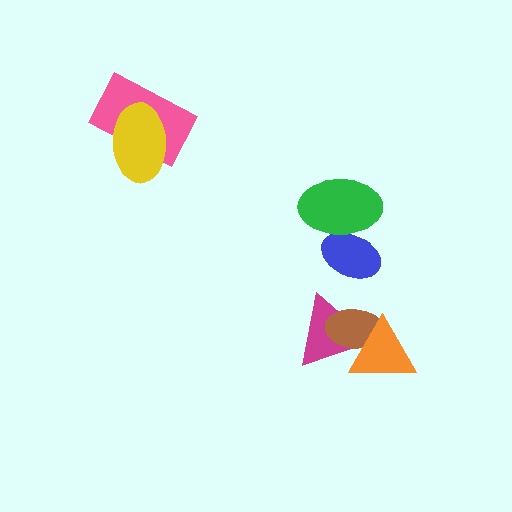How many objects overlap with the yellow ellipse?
1 object overlaps with the yellow ellipse.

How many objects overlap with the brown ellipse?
2 objects overlap with the brown ellipse.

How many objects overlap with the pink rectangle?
1 object overlaps with the pink rectangle.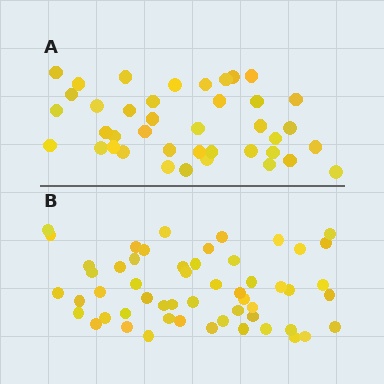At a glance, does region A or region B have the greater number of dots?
Region B (the bottom region) has more dots.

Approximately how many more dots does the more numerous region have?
Region B has approximately 15 more dots than region A.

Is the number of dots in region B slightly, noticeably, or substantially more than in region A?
Region B has noticeably more, but not dramatically so. The ratio is roughly 1.4 to 1.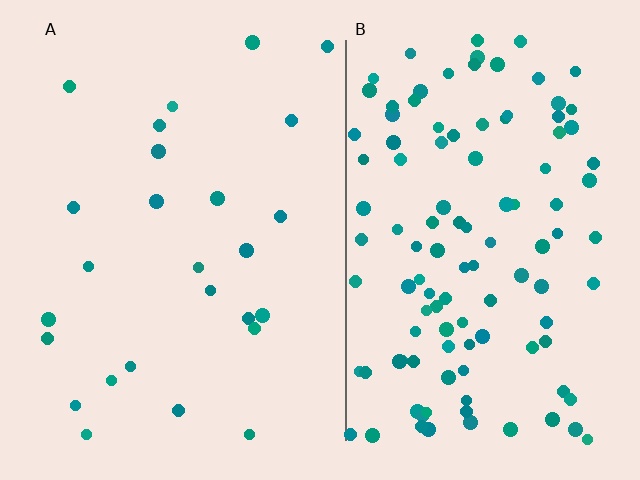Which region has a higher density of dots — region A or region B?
B (the right).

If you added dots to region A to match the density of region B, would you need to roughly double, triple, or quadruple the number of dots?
Approximately quadruple.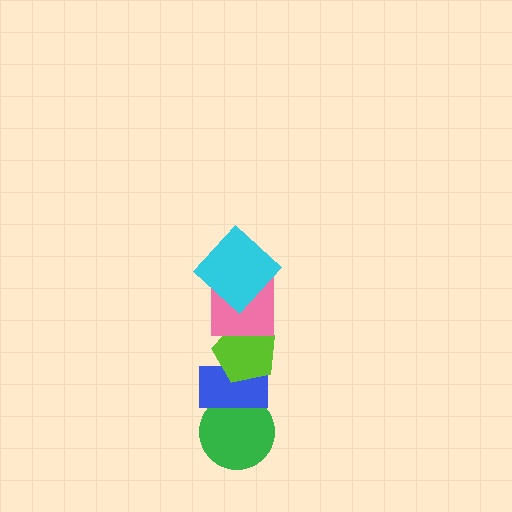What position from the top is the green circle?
The green circle is 5th from the top.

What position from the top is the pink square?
The pink square is 2nd from the top.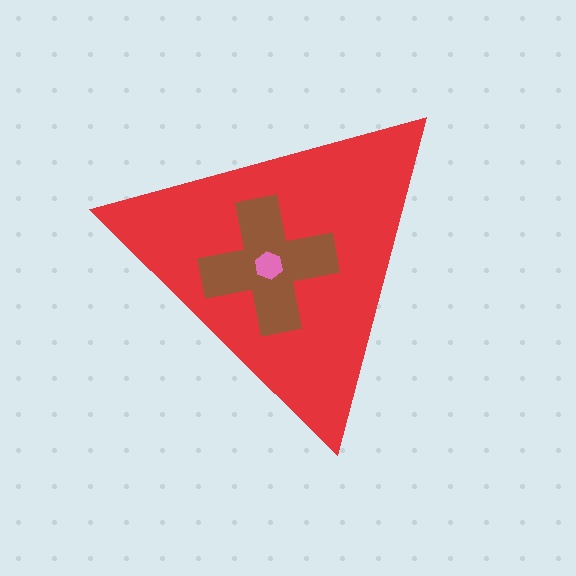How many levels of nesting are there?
3.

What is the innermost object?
The pink hexagon.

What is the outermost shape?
The red triangle.